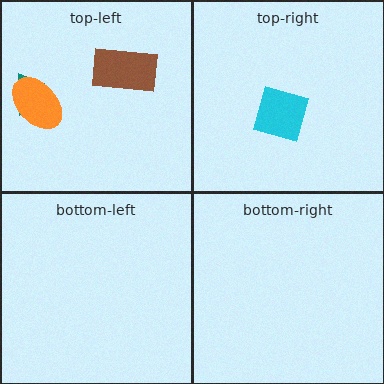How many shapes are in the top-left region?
3.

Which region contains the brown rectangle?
The top-left region.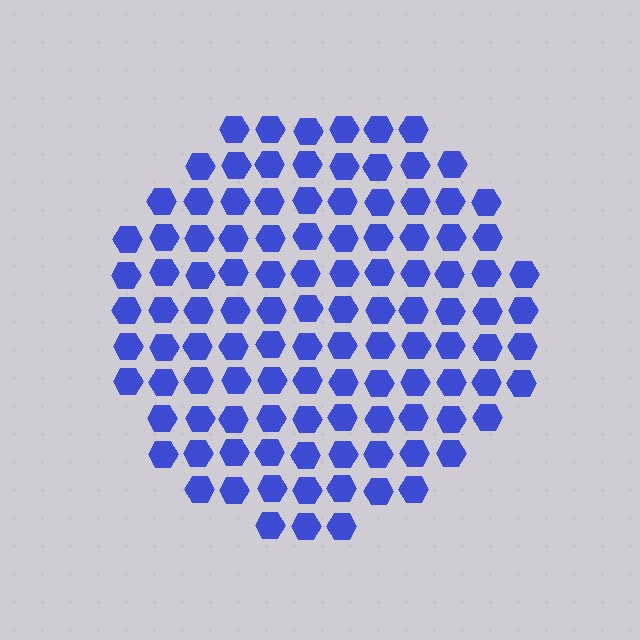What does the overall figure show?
The overall figure shows a circle.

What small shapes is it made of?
It is made of small hexagons.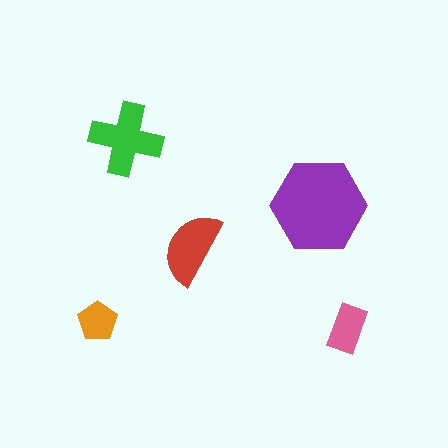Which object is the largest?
The purple hexagon.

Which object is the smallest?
The orange pentagon.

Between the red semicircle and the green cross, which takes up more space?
The green cross.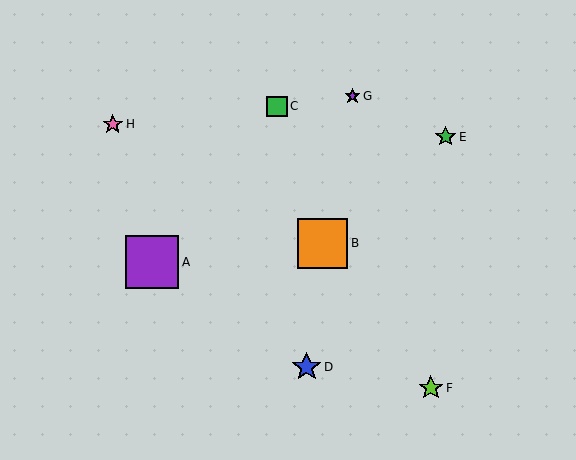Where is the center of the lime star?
The center of the lime star is at (431, 388).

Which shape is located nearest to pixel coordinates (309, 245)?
The orange square (labeled B) at (323, 243) is nearest to that location.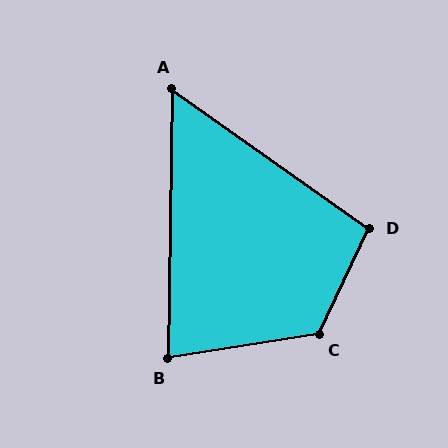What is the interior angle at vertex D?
Approximately 100 degrees (obtuse).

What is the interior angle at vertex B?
Approximately 80 degrees (acute).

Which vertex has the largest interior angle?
C, at approximately 125 degrees.